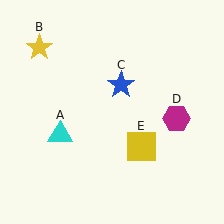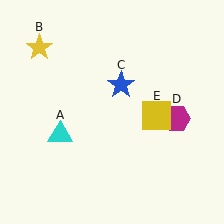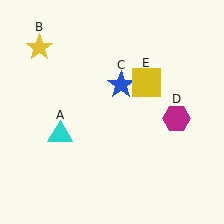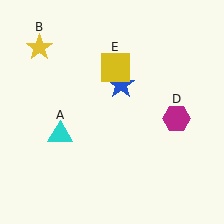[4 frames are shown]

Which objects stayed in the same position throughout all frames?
Cyan triangle (object A) and yellow star (object B) and blue star (object C) and magenta hexagon (object D) remained stationary.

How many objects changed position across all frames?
1 object changed position: yellow square (object E).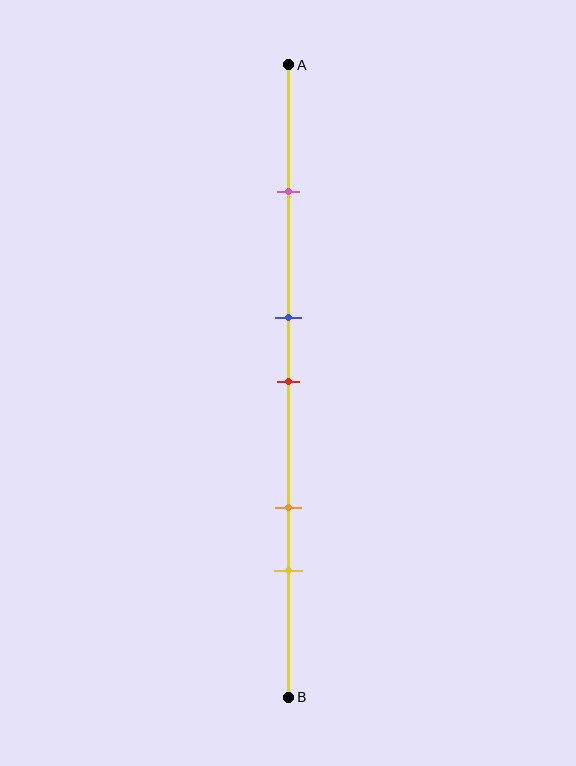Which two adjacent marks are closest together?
The blue and red marks are the closest adjacent pair.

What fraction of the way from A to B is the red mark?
The red mark is approximately 50% (0.5) of the way from A to B.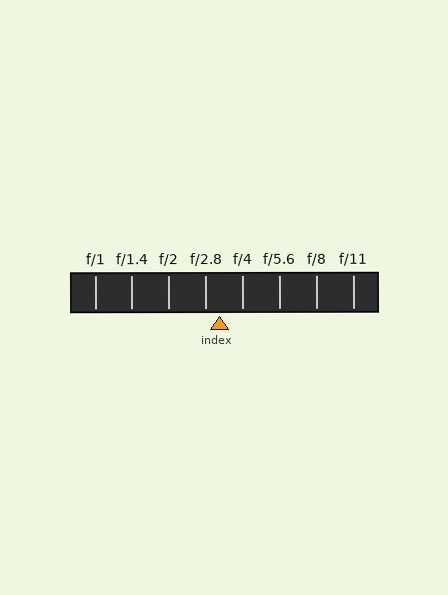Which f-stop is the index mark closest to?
The index mark is closest to f/2.8.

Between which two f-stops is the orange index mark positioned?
The index mark is between f/2.8 and f/4.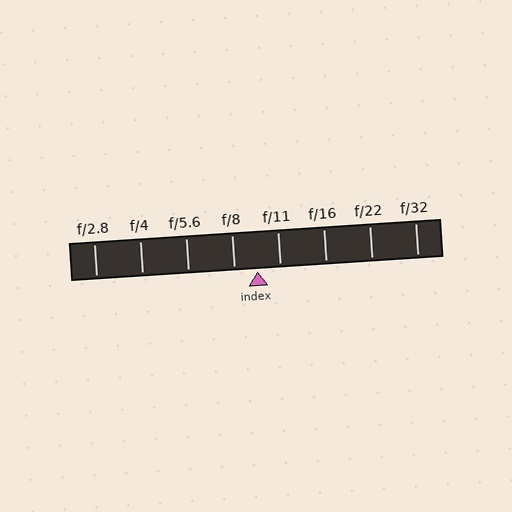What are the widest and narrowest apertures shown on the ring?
The widest aperture shown is f/2.8 and the narrowest is f/32.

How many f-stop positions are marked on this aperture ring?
There are 8 f-stop positions marked.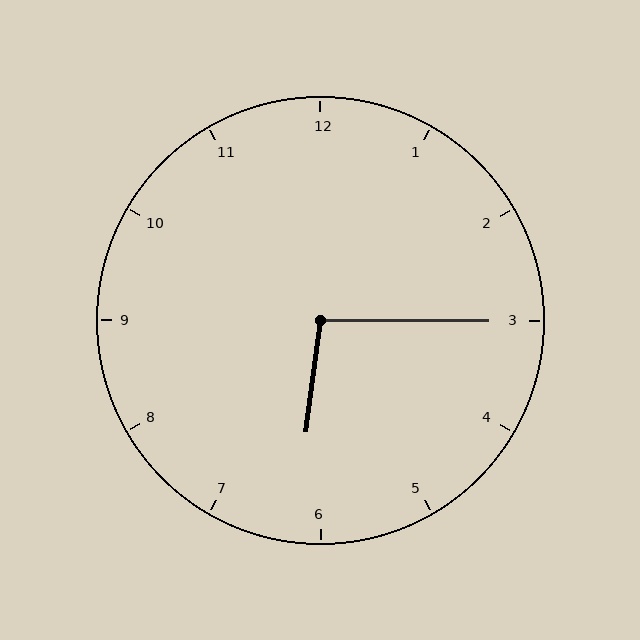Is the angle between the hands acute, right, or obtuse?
It is obtuse.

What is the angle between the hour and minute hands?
Approximately 98 degrees.